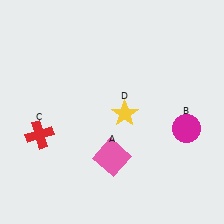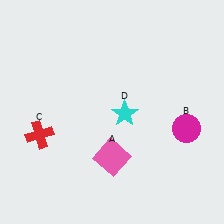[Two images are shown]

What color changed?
The star (D) changed from yellow in Image 1 to cyan in Image 2.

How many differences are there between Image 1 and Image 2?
There is 1 difference between the two images.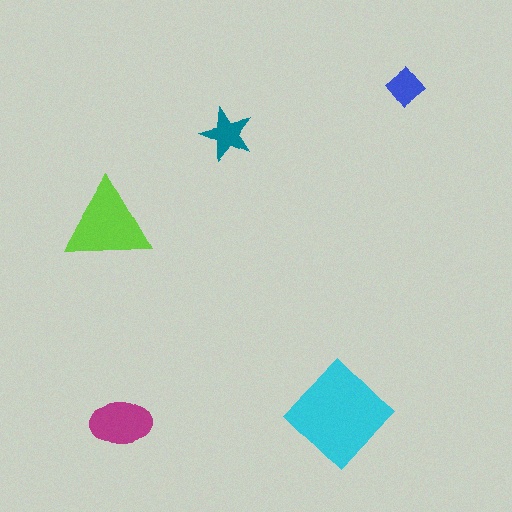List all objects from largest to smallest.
The cyan diamond, the lime triangle, the magenta ellipse, the teal star, the blue diamond.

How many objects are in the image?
There are 5 objects in the image.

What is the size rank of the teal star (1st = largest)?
4th.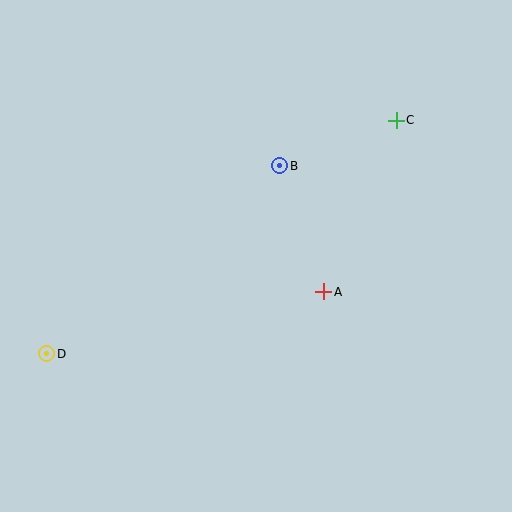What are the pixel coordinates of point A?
Point A is at (324, 292).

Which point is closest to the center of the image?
Point A at (324, 292) is closest to the center.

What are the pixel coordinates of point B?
Point B is at (280, 166).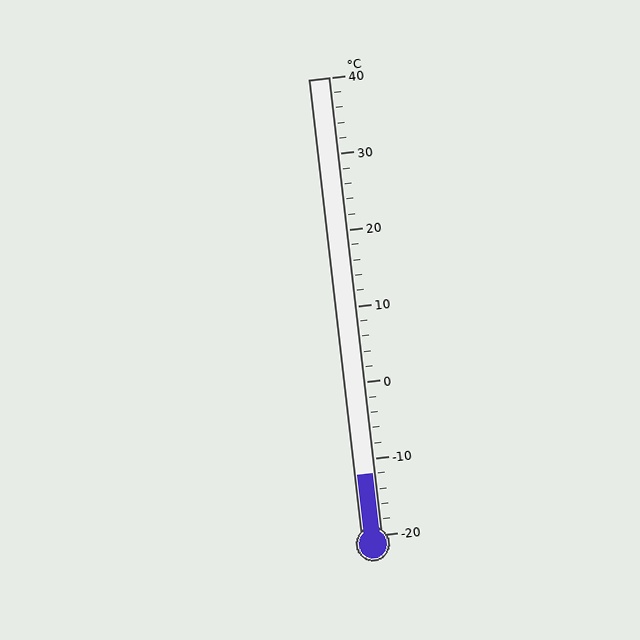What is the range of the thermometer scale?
The thermometer scale ranges from -20°C to 40°C.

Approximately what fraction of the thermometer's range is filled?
The thermometer is filled to approximately 15% of its range.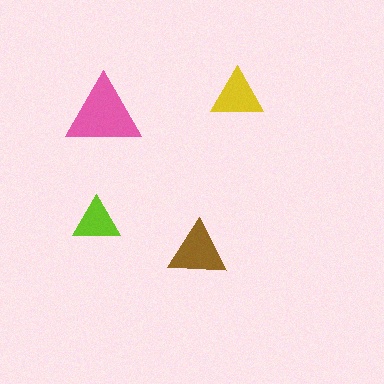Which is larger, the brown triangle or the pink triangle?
The pink one.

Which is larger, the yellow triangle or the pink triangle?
The pink one.